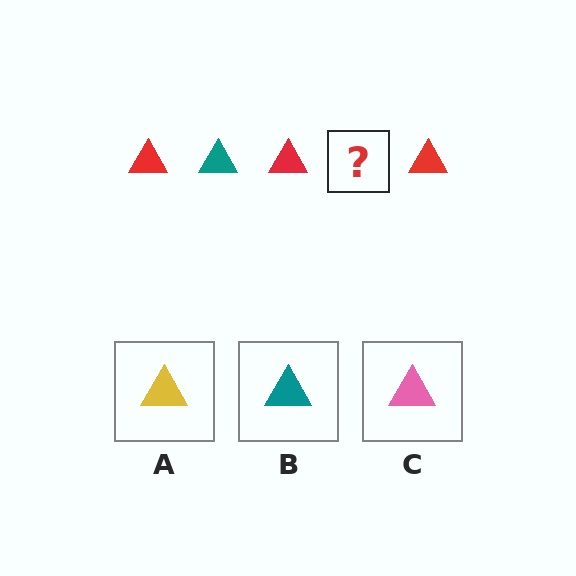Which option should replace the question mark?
Option B.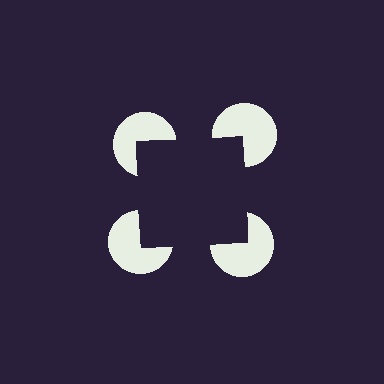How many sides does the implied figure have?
4 sides.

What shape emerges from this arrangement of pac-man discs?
An illusory square — its edges are inferred from the aligned wedge cuts in the pac-man discs, not physically drawn.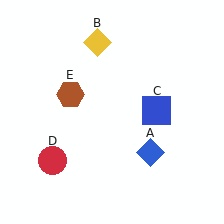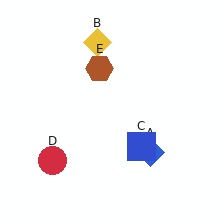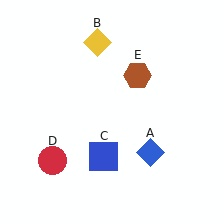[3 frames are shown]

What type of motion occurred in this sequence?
The blue square (object C), brown hexagon (object E) rotated clockwise around the center of the scene.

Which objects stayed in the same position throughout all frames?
Blue diamond (object A) and yellow diamond (object B) and red circle (object D) remained stationary.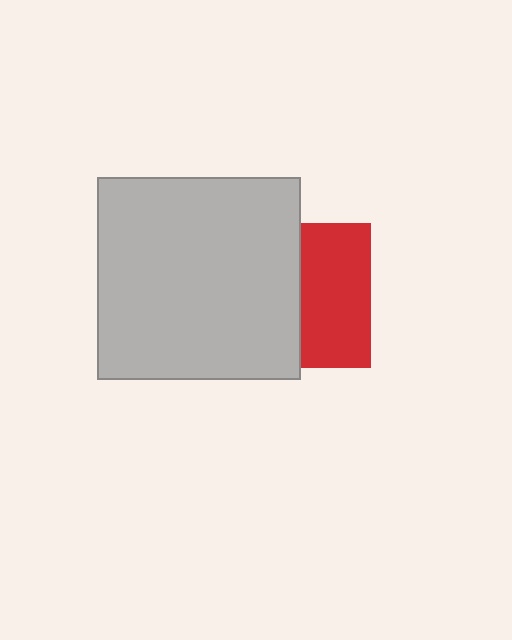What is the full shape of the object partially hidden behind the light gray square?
The partially hidden object is a red square.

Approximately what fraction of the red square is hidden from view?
Roughly 51% of the red square is hidden behind the light gray square.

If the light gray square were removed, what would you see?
You would see the complete red square.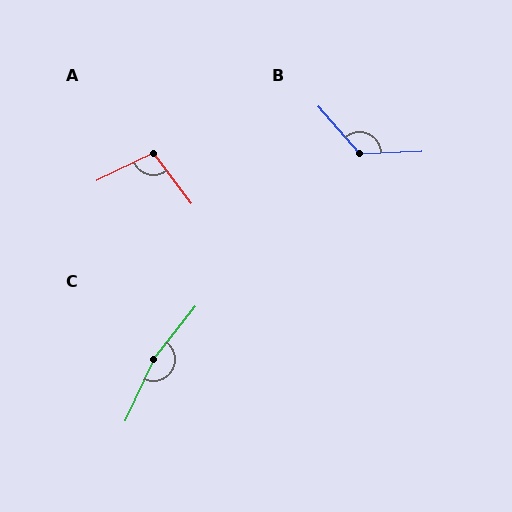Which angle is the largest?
C, at approximately 167 degrees.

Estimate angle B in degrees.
Approximately 129 degrees.